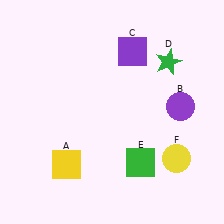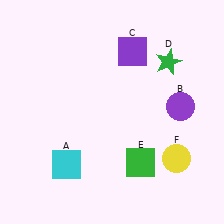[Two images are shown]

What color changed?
The square (A) changed from yellow in Image 1 to cyan in Image 2.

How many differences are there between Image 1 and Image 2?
There is 1 difference between the two images.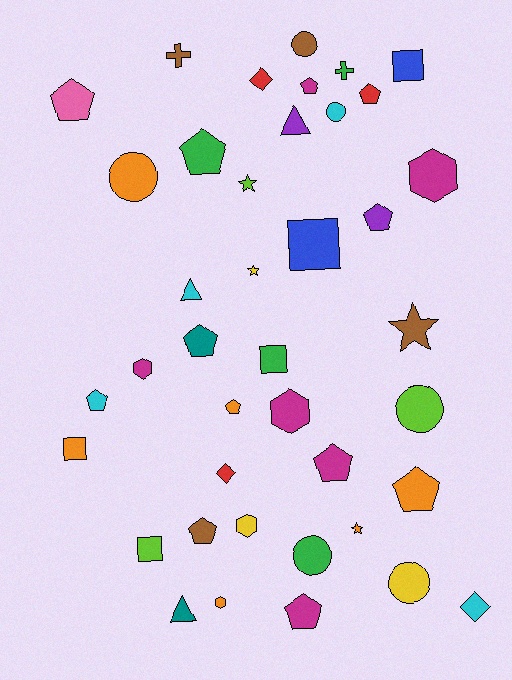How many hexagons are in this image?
There are 5 hexagons.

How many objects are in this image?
There are 40 objects.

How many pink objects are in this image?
There is 1 pink object.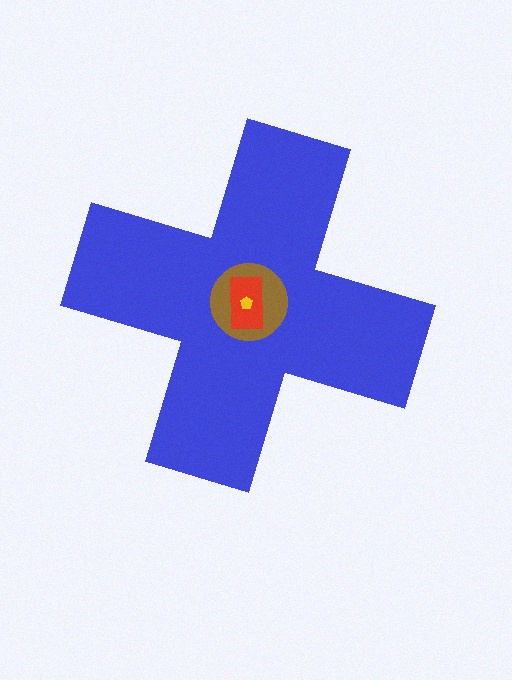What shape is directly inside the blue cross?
The brown circle.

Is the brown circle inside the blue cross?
Yes.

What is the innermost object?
The yellow pentagon.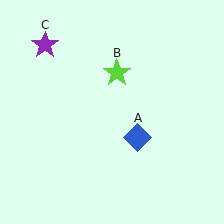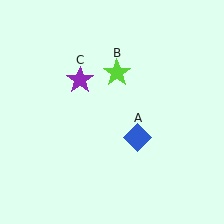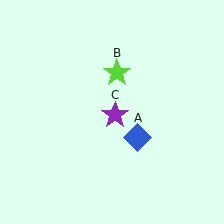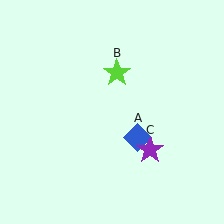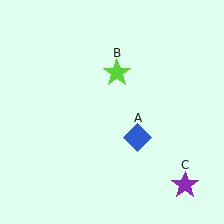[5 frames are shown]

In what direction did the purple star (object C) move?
The purple star (object C) moved down and to the right.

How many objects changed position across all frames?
1 object changed position: purple star (object C).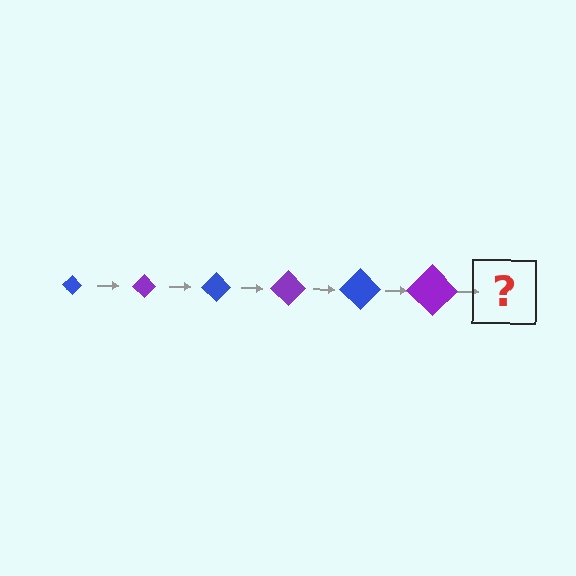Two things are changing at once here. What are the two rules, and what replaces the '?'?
The two rules are that the diamond grows larger each step and the color cycles through blue and purple. The '?' should be a blue diamond, larger than the previous one.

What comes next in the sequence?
The next element should be a blue diamond, larger than the previous one.